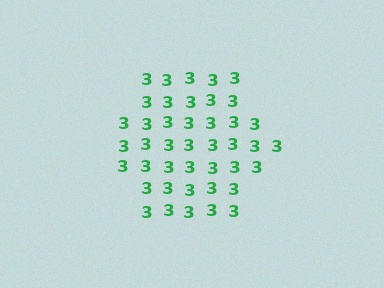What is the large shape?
The large shape is a hexagon.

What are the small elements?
The small elements are digit 3's.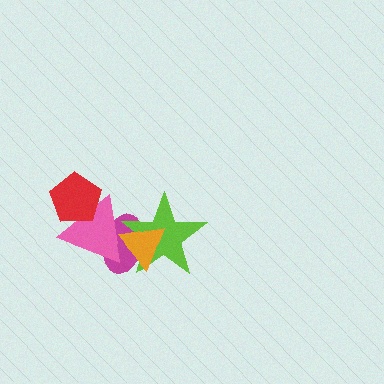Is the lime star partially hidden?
Yes, it is partially covered by another shape.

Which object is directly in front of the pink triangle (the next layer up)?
The orange triangle is directly in front of the pink triangle.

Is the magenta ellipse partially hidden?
Yes, it is partially covered by another shape.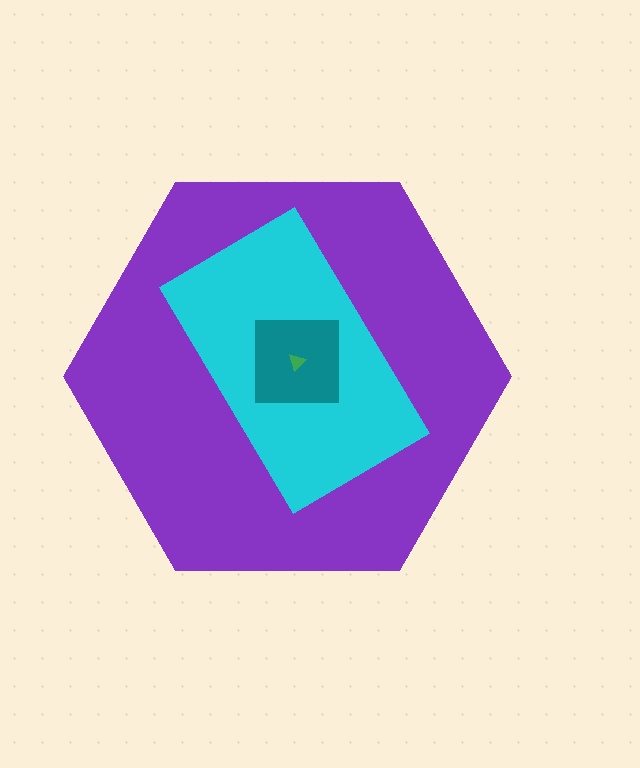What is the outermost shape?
The purple hexagon.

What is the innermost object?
The green triangle.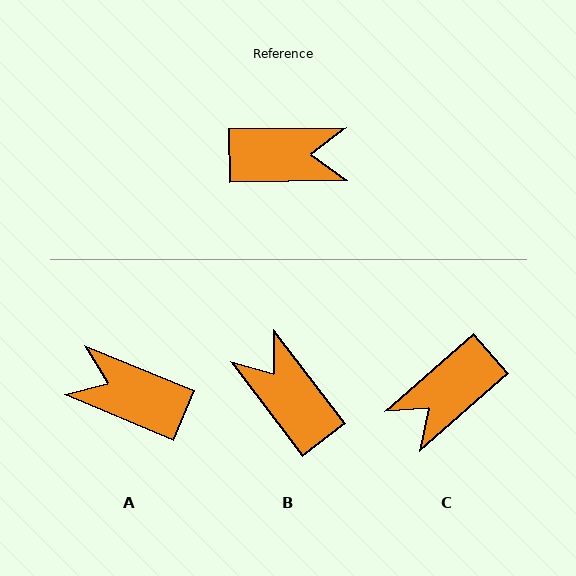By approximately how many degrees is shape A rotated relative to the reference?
Approximately 157 degrees counter-clockwise.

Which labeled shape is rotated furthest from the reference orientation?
A, about 157 degrees away.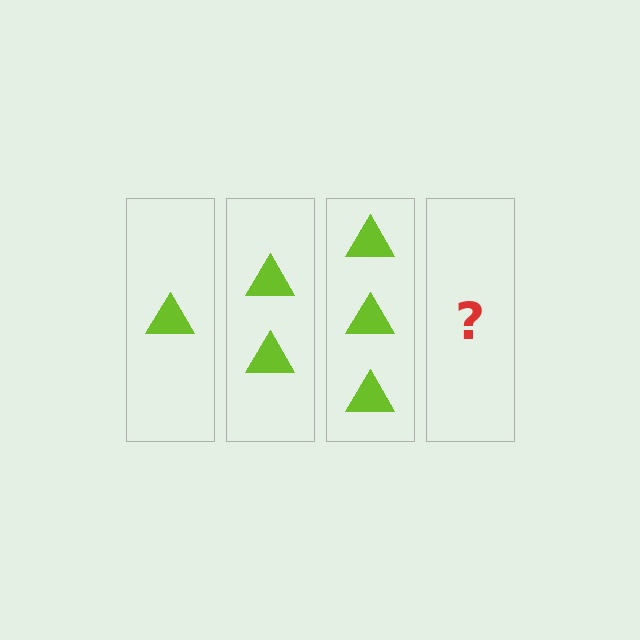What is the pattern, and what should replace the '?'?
The pattern is that each step adds one more triangle. The '?' should be 4 triangles.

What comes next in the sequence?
The next element should be 4 triangles.